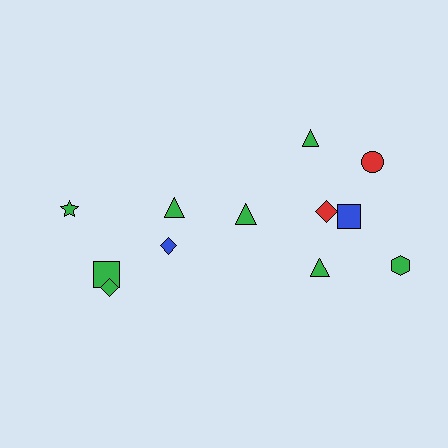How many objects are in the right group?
There are 7 objects.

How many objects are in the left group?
There are 5 objects.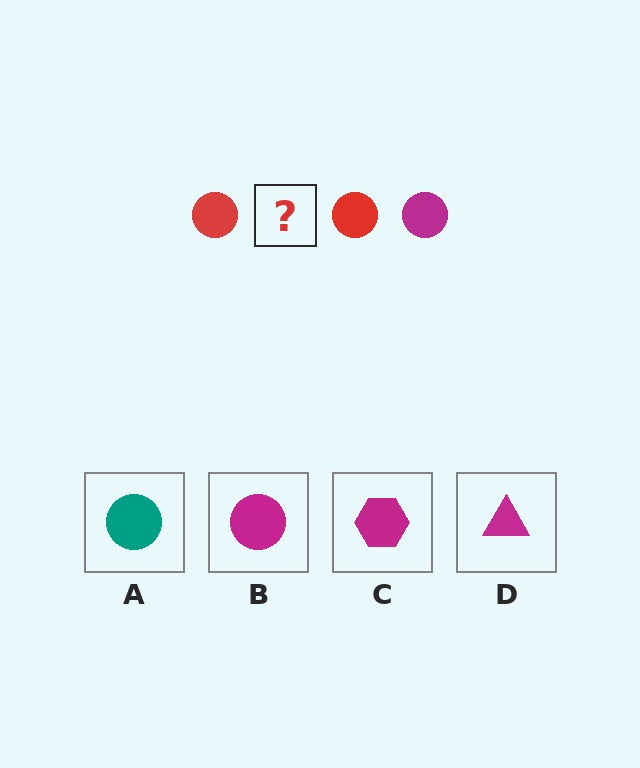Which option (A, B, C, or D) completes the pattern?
B.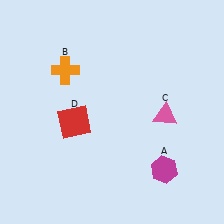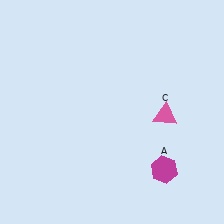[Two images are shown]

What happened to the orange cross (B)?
The orange cross (B) was removed in Image 2. It was in the top-left area of Image 1.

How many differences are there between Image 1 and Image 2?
There are 2 differences between the two images.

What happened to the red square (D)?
The red square (D) was removed in Image 2. It was in the bottom-left area of Image 1.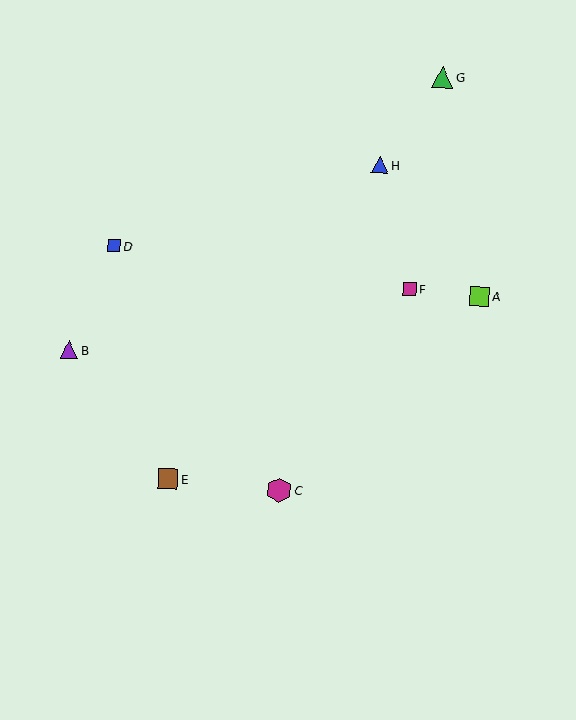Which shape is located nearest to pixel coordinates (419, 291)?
The magenta square (labeled F) at (410, 289) is nearest to that location.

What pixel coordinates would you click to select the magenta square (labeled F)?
Click at (410, 289) to select the magenta square F.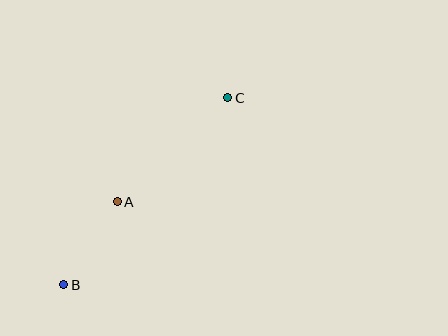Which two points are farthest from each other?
Points B and C are farthest from each other.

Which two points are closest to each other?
Points A and B are closest to each other.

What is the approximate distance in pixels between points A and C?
The distance between A and C is approximately 152 pixels.